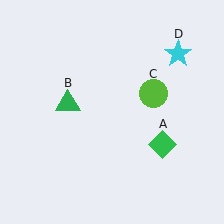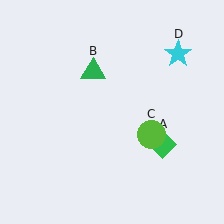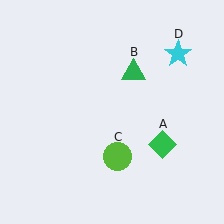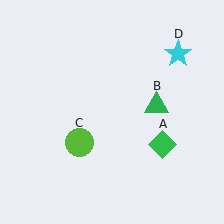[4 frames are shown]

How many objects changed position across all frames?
2 objects changed position: green triangle (object B), lime circle (object C).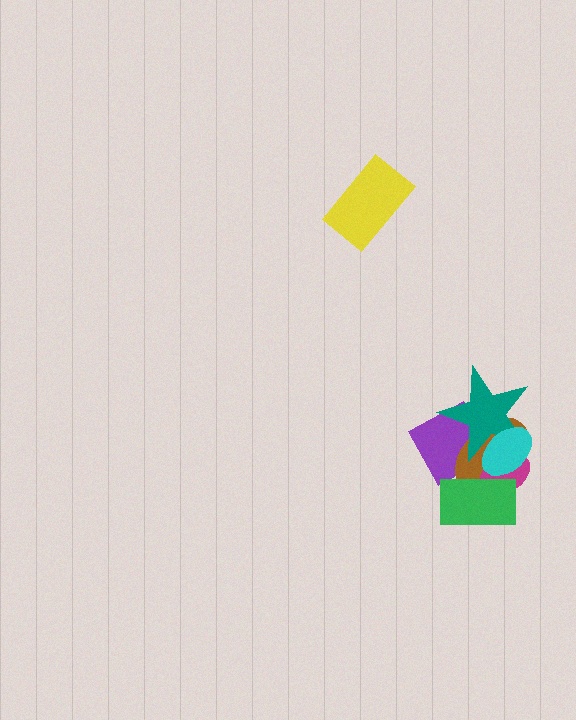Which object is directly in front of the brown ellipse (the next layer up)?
The teal star is directly in front of the brown ellipse.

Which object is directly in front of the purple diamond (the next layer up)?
The brown ellipse is directly in front of the purple diamond.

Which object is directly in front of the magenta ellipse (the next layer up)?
The cyan ellipse is directly in front of the magenta ellipse.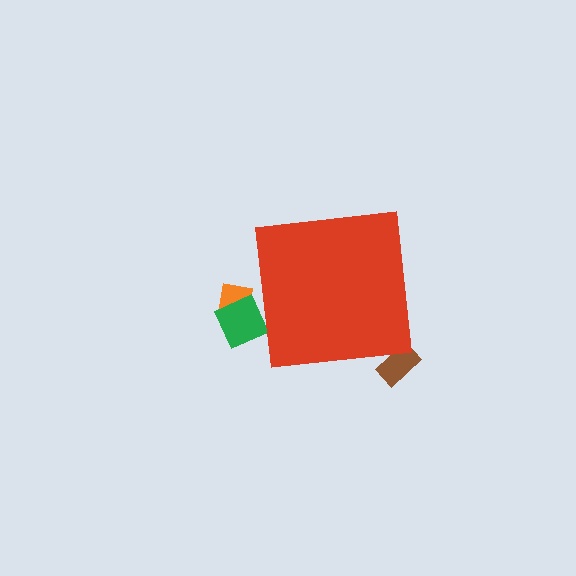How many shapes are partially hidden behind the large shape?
3 shapes are partially hidden.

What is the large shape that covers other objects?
A red square.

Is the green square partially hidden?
Yes, the green square is partially hidden behind the red square.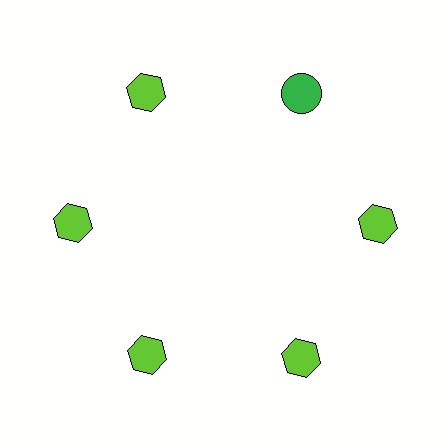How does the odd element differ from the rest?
It differs in both color (green instead of lime) and shape (circle instead of hexagon).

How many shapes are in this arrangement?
There are 6 shapes arranged in a ring pattern.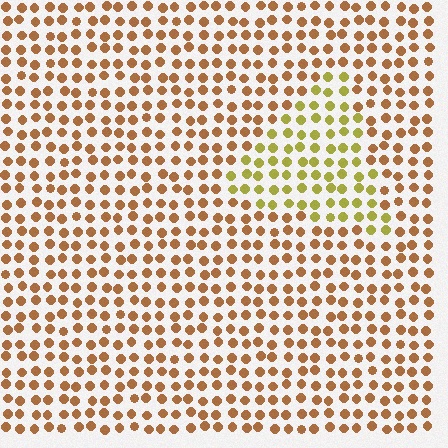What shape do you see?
I see a triangle.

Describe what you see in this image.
The image is filled with small brown elements in a uniform arrangement. A triangle-shaped region is visible where the elements are tinted to a slightly different hue, forming a subtle color boundary.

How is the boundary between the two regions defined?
The boundary is defined purely by a slight shift in hue (about 38 degrees). Spacing, size, and orientation are identical on both sides.